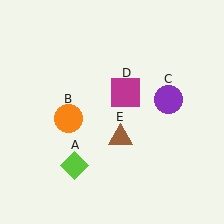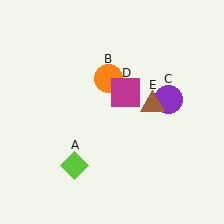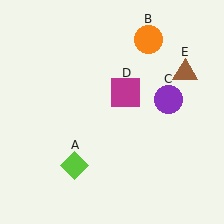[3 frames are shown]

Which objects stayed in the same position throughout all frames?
Lime diamond (object A) and purple circle (object C) and magenta square (object D) remained stationary.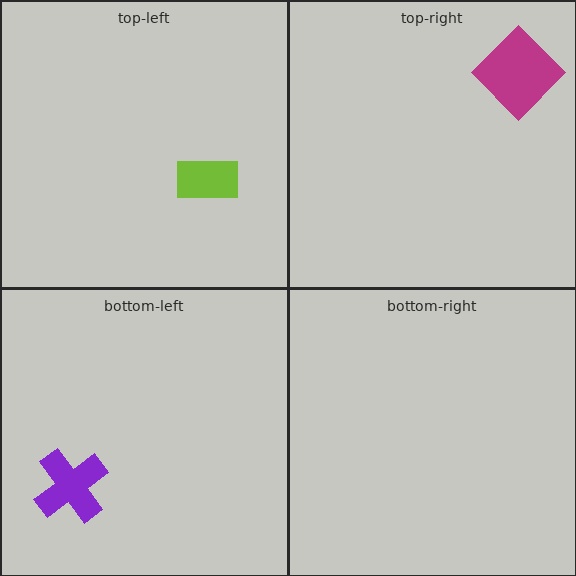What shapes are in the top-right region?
The magenta diamond.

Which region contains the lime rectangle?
The top-left region.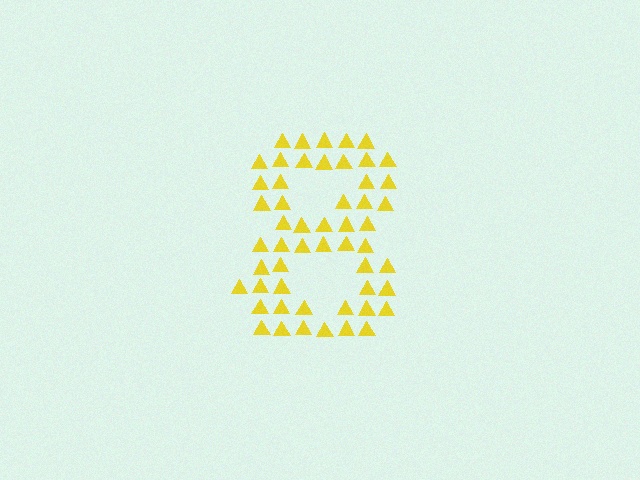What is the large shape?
The large shape is the digit 8.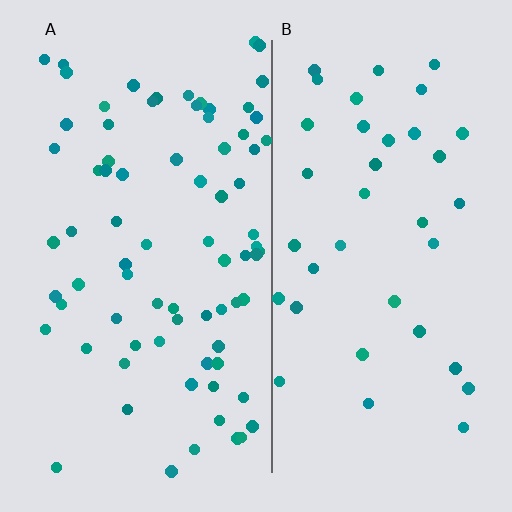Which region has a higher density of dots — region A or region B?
A (the left).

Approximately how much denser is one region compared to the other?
Approximately 2.1× — region A over region B.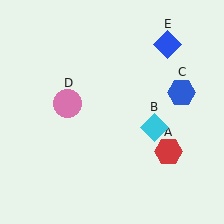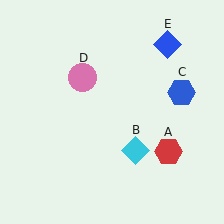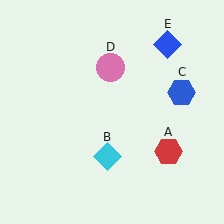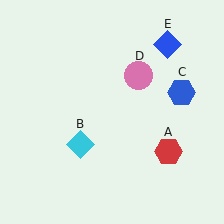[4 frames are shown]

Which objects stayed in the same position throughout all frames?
Red hexagon (object A) and blue hexagon (object C) and blue diamond (object E) remained stationary.